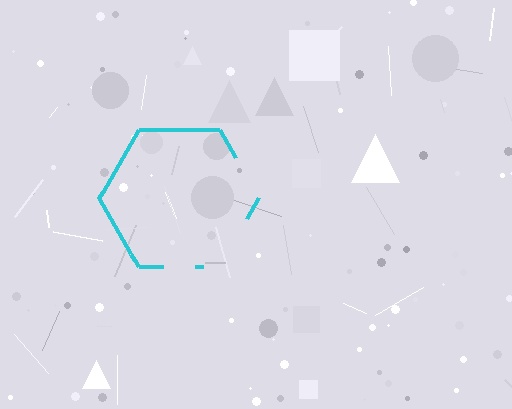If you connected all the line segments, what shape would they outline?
They would outline a hexagon.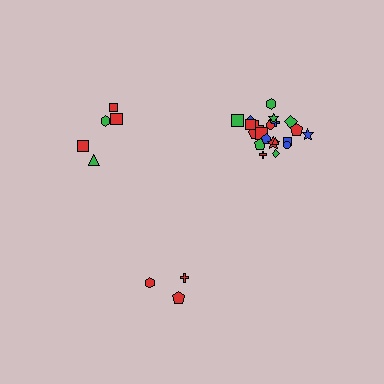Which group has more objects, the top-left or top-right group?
The top-right group.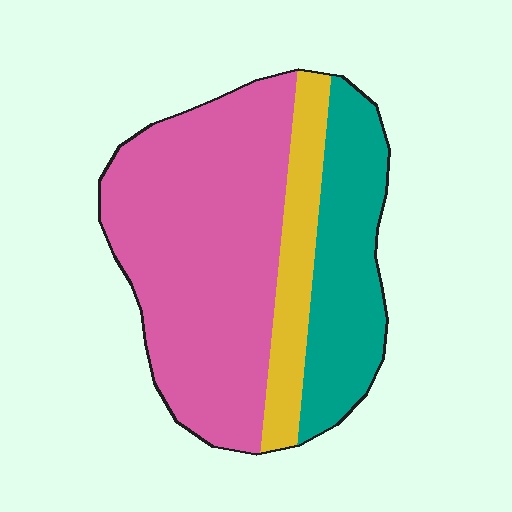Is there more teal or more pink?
Pink.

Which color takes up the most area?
Pink, at roughly 60%.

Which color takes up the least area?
Yellow, at roughly 15%.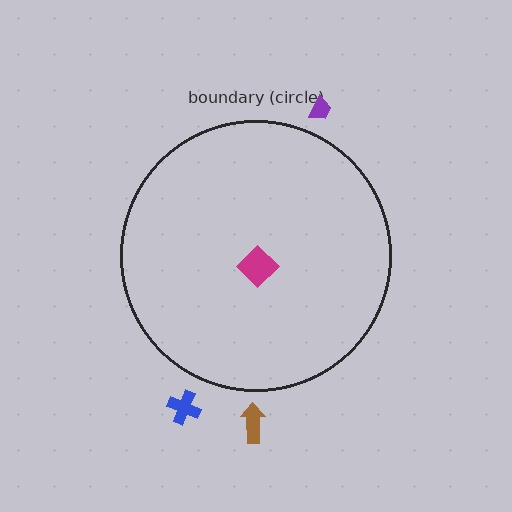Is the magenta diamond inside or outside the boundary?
Inside.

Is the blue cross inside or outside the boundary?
Outside.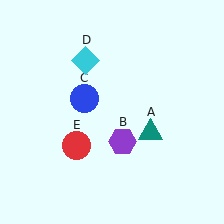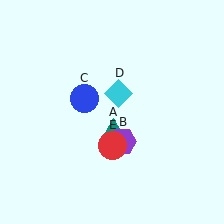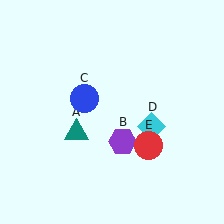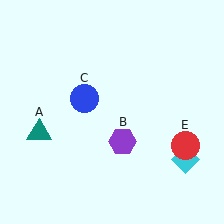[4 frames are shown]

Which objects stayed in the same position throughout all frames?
Purple hexagon (object B) and blue circle (object C) remained stationary.